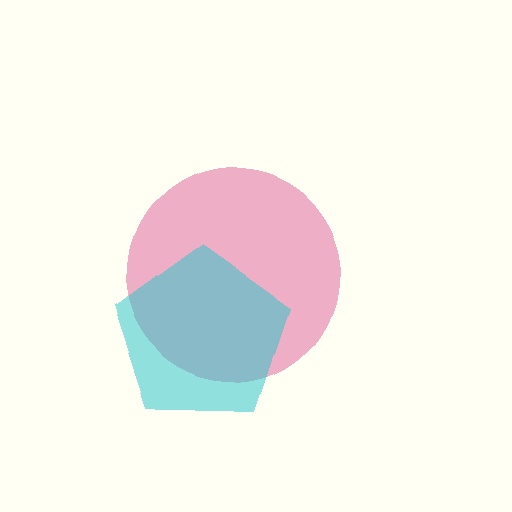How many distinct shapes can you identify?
There are 2 distinct shapes: a pink circle, a cyan pentagon.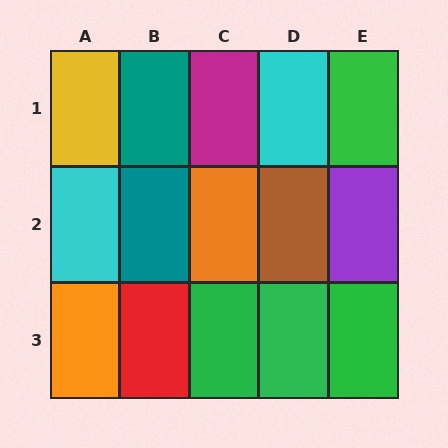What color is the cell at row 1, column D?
Cyan.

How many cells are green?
4 cells are green.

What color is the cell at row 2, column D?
Brown.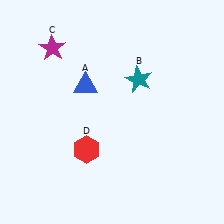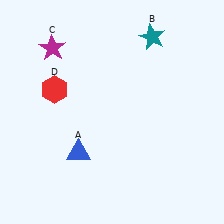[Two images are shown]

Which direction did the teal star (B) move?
The teal star (B) moved up.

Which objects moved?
The objects that moved are: the blue triangle (A), the teal star (B), the red hexagon (D).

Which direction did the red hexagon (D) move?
The red hexagon (D) moved up.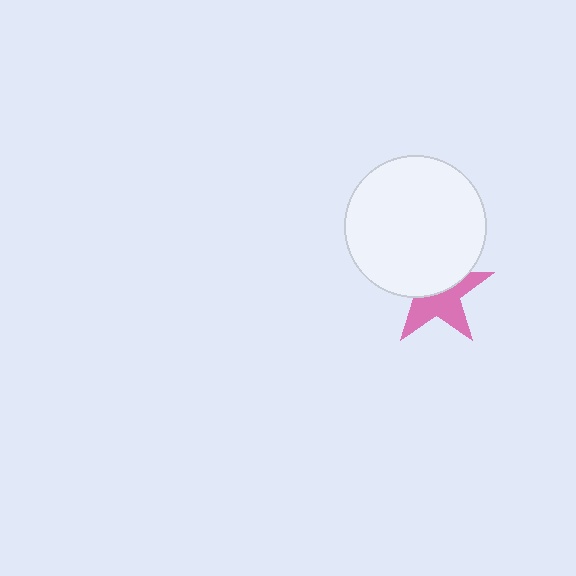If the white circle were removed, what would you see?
You would see the complete pink star.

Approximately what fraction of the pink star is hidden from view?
Roughly 48% of the pink star is hidden behind the white circle.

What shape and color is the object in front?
The object in front is a white circle.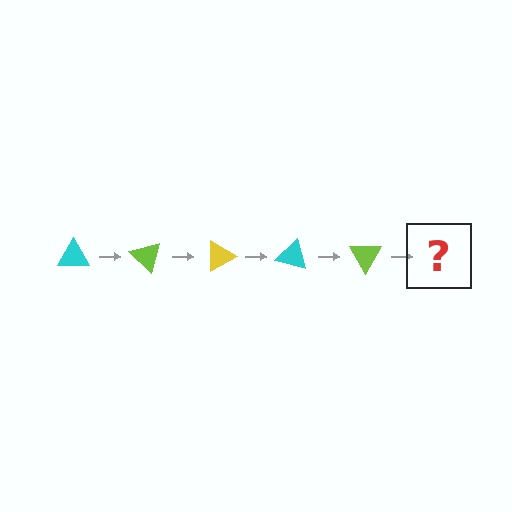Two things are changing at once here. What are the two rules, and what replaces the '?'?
The two rules are that it rotates 45 degrees each step and the color cycles through cyan, lime, and yellow. The '?' should be a yellow triangle, rotated 225 degrees from the start.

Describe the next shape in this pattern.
It should be a yellow triangle, rotated 225 degrees from the start.